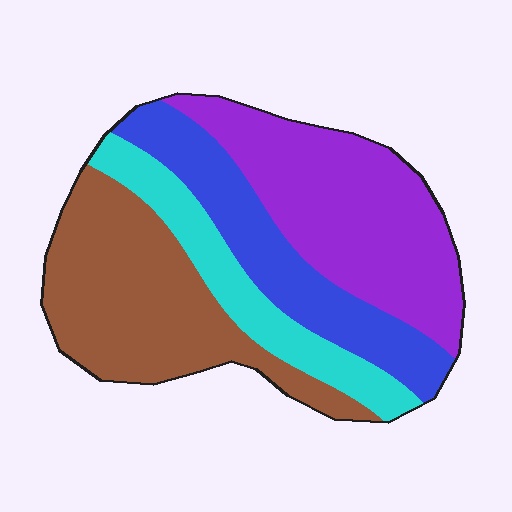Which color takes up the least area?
Cyan, at roughly 15%.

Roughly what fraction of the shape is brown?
Brown takes up about one third (1/3) of the shape.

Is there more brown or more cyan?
Brown.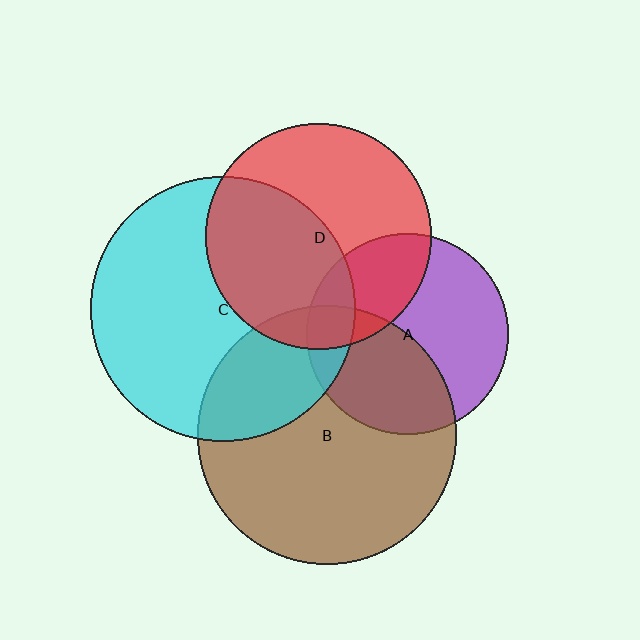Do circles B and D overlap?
Yes.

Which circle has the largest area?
Circle C (cyan).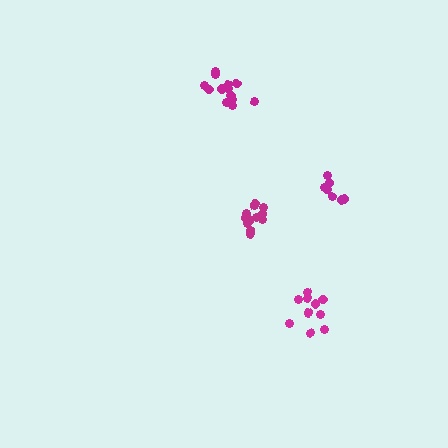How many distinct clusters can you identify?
There are 4 distinct clusters.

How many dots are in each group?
Group 1: 13 dots, Group 2: 11 dots, Group 3: 13 dots, Group 4: 7 dots (44 total).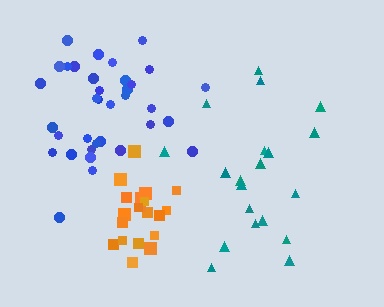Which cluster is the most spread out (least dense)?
Teal.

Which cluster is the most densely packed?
Orange.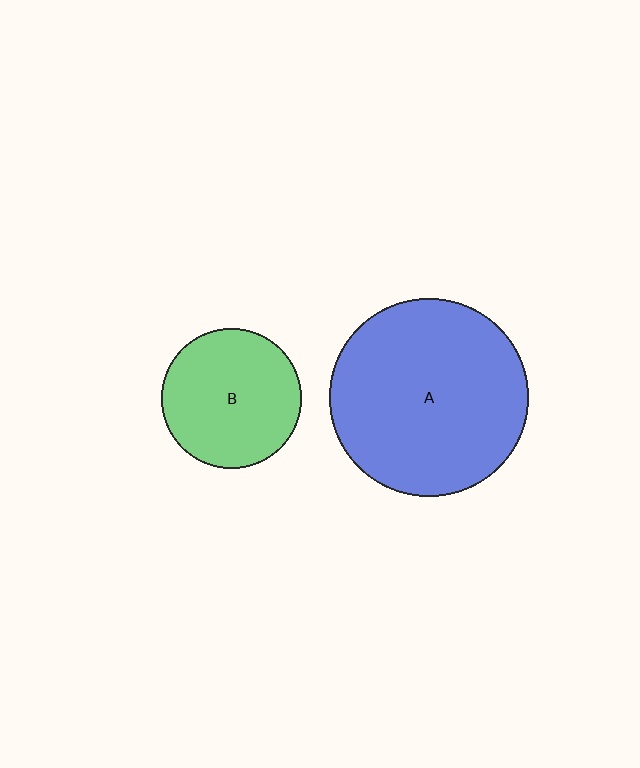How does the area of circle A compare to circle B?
Approximately 2.0 times.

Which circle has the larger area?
Circle A (blue).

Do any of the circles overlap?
No, none of the circles overlap.